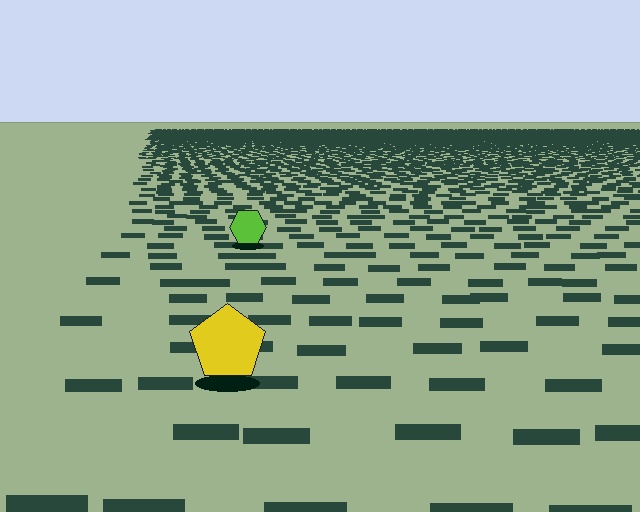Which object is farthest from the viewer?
The lime hexagon is farthest from the viewer. It appears smaller and the ground texture around it is denser.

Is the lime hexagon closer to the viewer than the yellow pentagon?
No. The yellow pentagon is closer — you can tell from the texture gradient: the ground texture is coarser near it.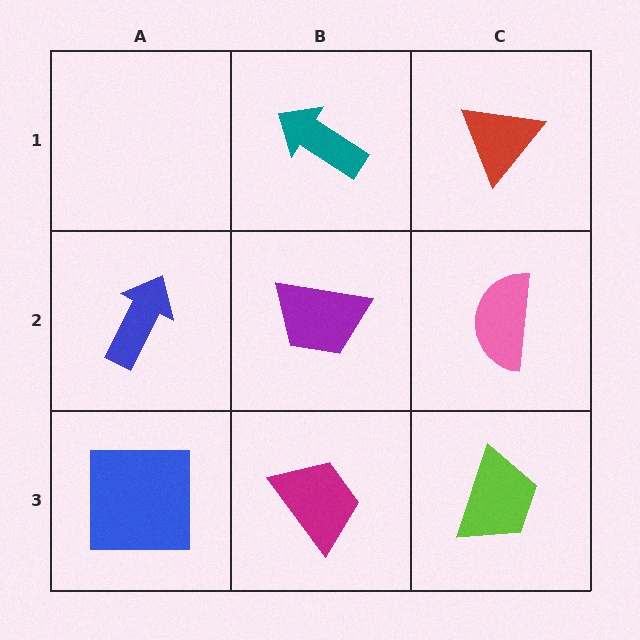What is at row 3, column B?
A magenta trapezoid.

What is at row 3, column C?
A lime trapezoid.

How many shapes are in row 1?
2 shapes.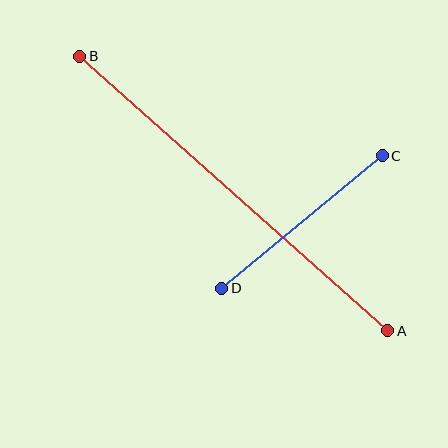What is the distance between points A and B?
The distance is approximately 413 pixels.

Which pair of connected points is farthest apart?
Points A and B are farthest apart.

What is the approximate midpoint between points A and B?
The midpoint is at approximately (234, 194) pixels.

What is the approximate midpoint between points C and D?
The midpoint is at approximately (302, 222) pixels.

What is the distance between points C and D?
The distance is approximately 208 pixels.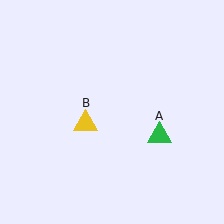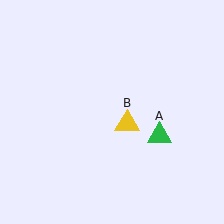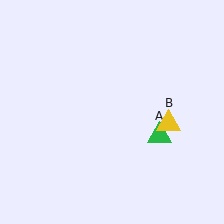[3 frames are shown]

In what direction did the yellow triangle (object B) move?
The yellow triangle (object B) moved right.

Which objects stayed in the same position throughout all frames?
Green triangle (object A) remained stationary.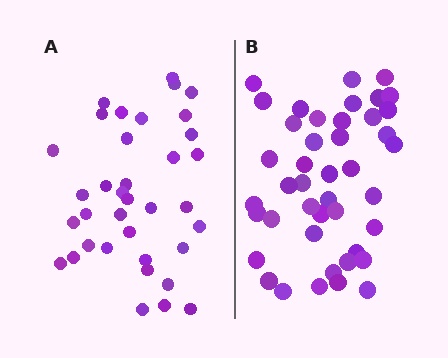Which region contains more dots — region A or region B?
Region B (the right region) has more dots.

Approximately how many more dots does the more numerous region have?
Region B has roughly 8 or so more dots than region A.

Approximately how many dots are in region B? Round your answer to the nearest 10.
About 40 dots. (The exact count is 43, which rounds to 40.)